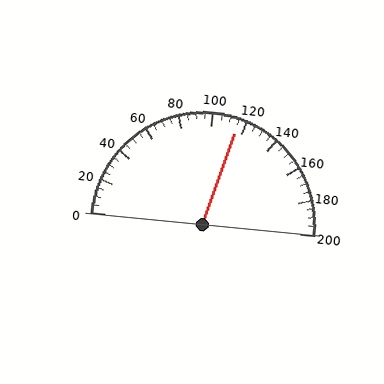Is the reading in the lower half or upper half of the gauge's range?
The reading is in the upper half of the range (0 to 200).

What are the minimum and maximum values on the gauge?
The gauge ranges from 0 to 200.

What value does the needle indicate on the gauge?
The needle indicates approximately 115.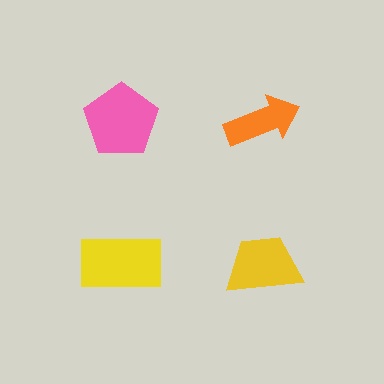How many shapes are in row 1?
2 shapes.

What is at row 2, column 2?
A yellow trapezoid.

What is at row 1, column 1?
A pink pentagon.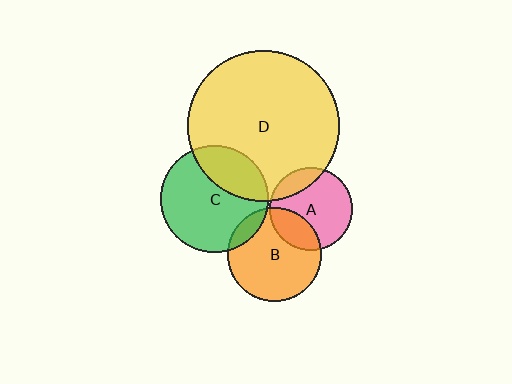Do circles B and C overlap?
Yes.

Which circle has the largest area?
Circle D (yellow).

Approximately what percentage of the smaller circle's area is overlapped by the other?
Approximately 10%.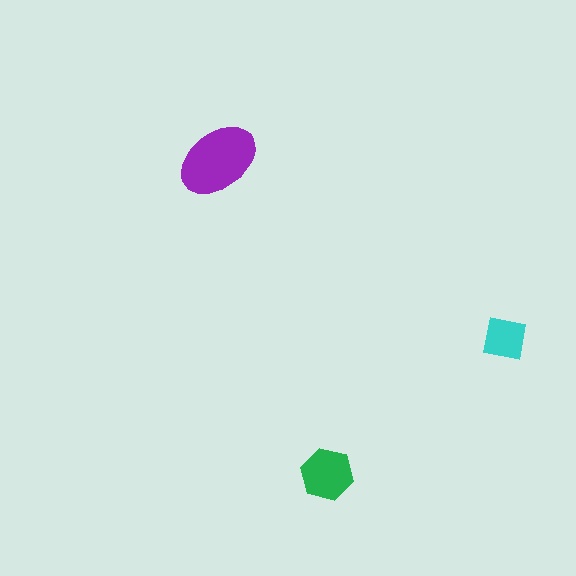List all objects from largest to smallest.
The purple ellipse, the green hexagon, the cyan square.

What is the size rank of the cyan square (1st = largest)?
3rd.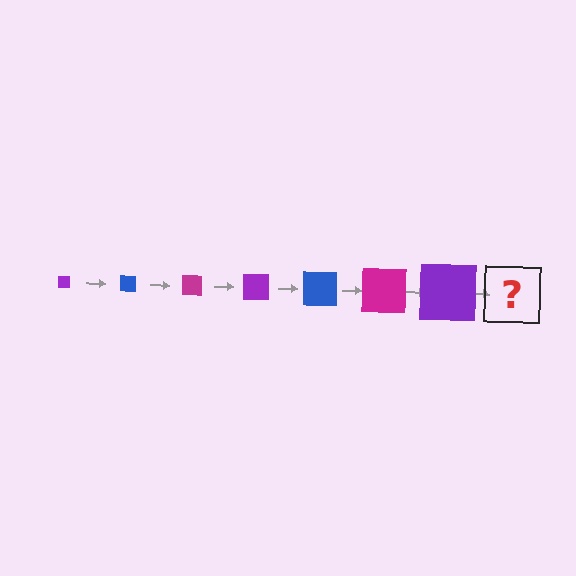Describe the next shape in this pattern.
It should be a blue square, larger than the previous one.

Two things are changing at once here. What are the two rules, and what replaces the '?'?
The two rules are that the square grows larger each step and the color cycles through purple, blue, and magenta. The '?' should be a blue square, larger than the previous one.